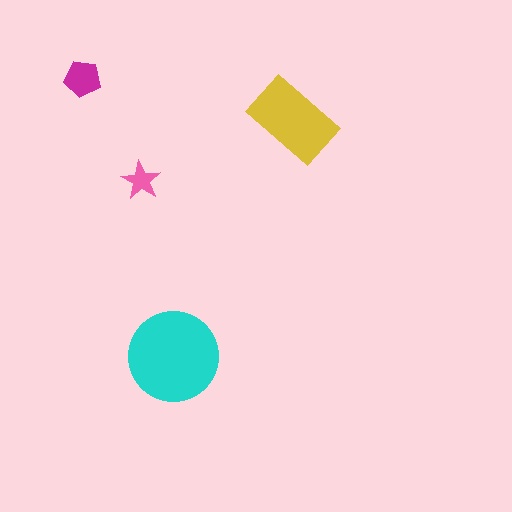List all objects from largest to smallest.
The cyan circle, the yellow rectangle, the magenta pentagon, the pink star.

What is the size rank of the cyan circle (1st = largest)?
1st.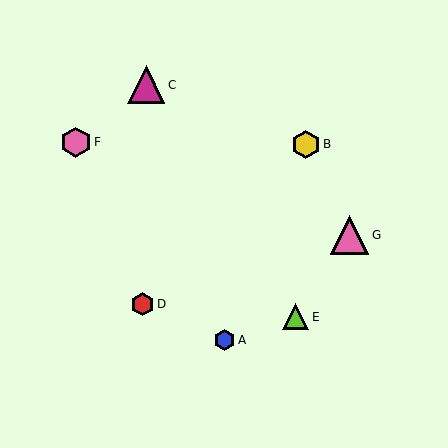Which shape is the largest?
The pink triangle (labeled G) is the largest.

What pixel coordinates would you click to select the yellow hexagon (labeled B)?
Click at (306, 144) to select the yellow hexagon B.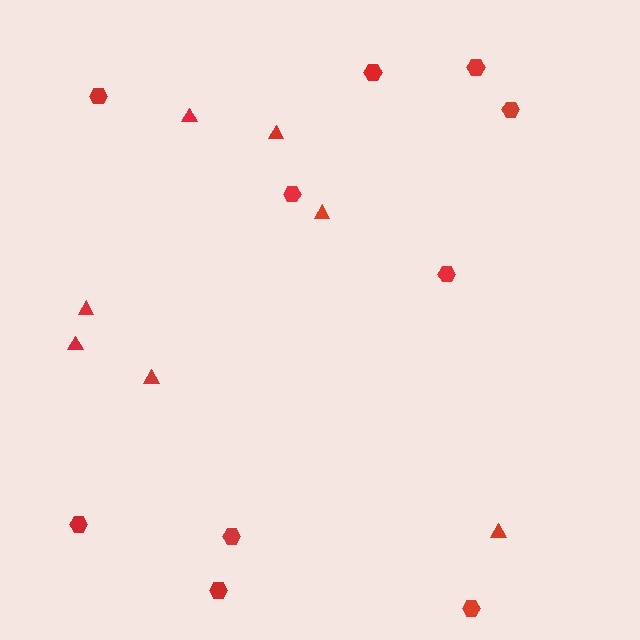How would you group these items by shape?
There are 2 groups: one group of hexagons (10) and one group of triangles (7).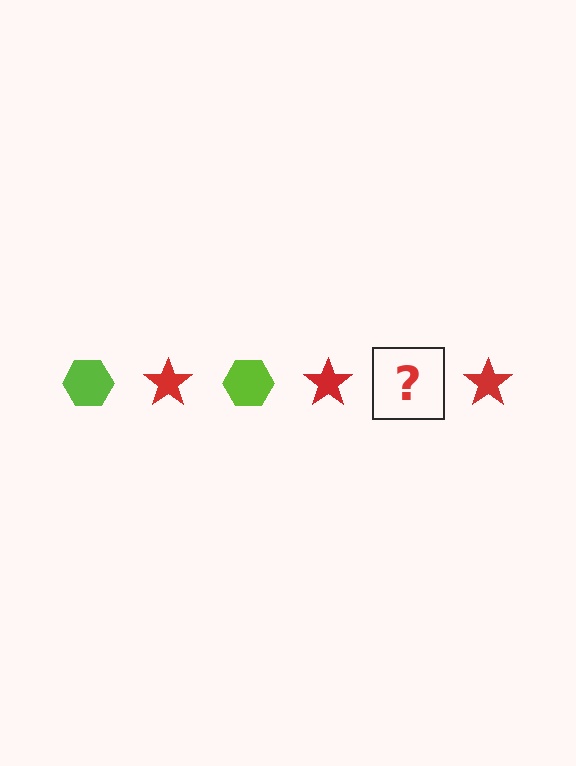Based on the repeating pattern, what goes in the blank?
The blank should be a lime hexagon.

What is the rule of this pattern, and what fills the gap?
The rule is that the pattern alternates between lime hexagon and red star. The gap should be filled with a lime hexagon.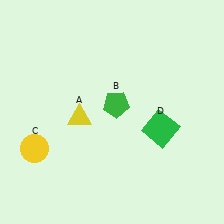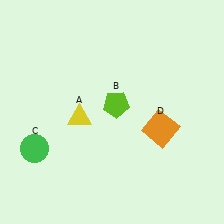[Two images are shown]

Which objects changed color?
B changed from green to lime. C changed from yellow to green. D changed from green to orange.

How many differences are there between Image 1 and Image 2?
There are 3 differences between the two images.